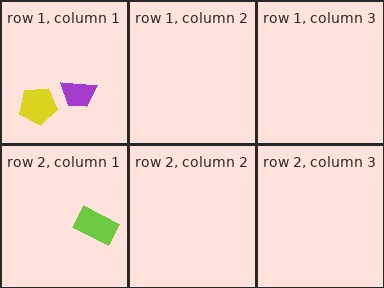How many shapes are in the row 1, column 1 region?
2.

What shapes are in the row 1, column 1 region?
The purple trapezoid, the yellow pentagon.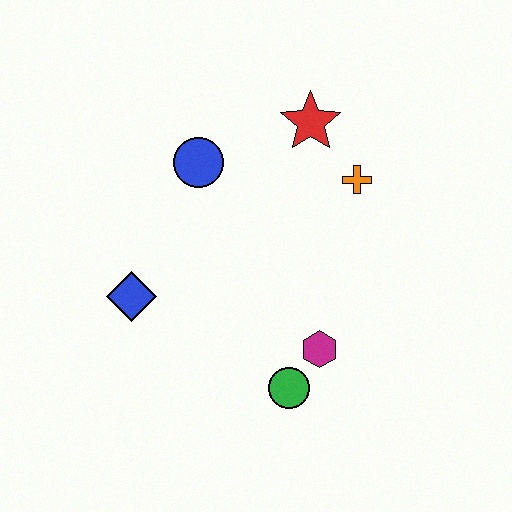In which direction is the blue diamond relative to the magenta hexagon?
The blue diamond is to the left of the magenta hexagon.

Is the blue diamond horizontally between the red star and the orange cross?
No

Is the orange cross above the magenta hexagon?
Yes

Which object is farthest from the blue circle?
The green circle is farthest from the blue circle.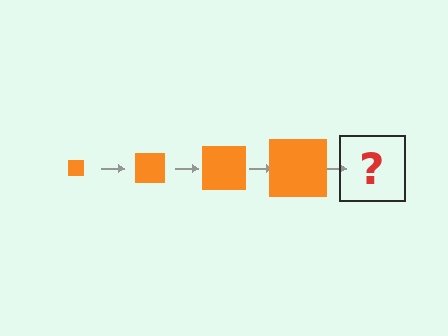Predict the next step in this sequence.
The next step is an orange square, larger than the previous one.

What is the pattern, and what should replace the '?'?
The pattern is that the square gets progressively larger each step. The '?' should be an orange square, larger than the previous one.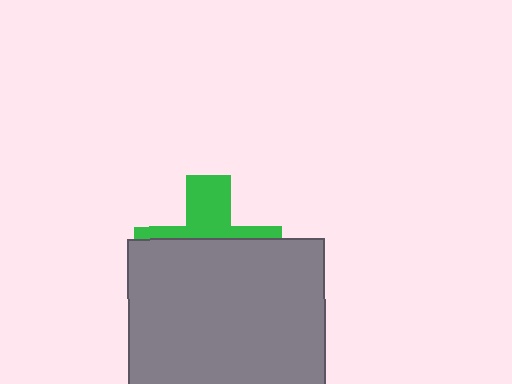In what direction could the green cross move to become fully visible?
The green cross could move up. That would shift it out from behind the gray square entirely.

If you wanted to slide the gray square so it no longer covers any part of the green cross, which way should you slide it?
Slide it down — that is the most direct way to separate the two shapes.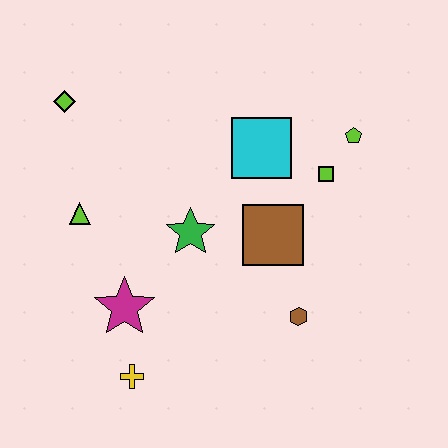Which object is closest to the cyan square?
The lime square is closest to the cyan square.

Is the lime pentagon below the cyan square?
No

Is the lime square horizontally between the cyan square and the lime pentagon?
Yes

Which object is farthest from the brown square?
The lime diamond is farthest from the brown square.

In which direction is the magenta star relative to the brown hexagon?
The magenta star is to the left of the brown hexagon.